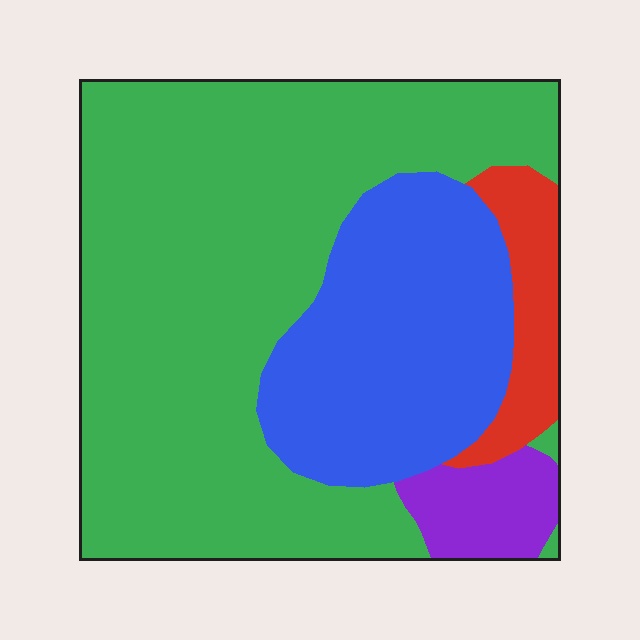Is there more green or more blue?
Green.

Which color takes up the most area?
Green, at roughly 60%.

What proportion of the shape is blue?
Blue covers 25% of the shape.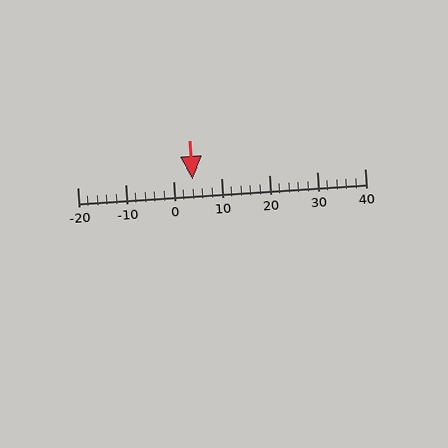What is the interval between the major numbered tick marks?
The major tick marks are spaced 10 units apart.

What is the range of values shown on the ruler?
The ruler shows values from -20 to 40.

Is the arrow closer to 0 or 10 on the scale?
The arrow is closer to 0.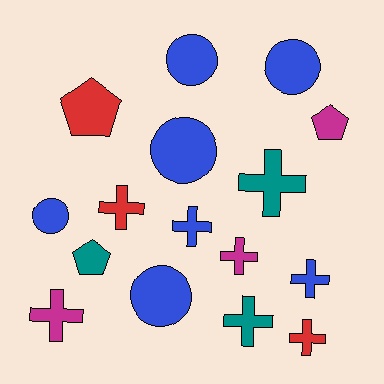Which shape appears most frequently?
Cross, with 8 objects.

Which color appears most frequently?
Blue, with 7 objects.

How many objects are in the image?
There are 16 objects.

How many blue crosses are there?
There are 2 blue crosses.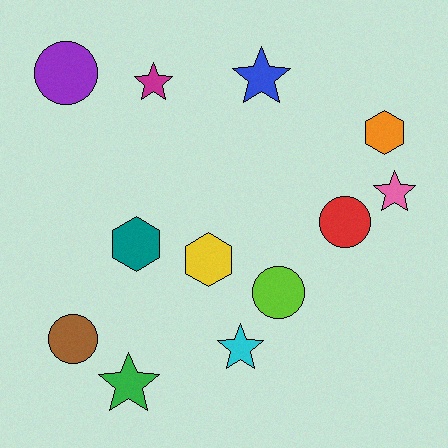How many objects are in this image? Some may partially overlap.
There are 12 objects.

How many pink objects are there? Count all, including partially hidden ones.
There is 1 pink object.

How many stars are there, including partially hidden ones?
There are 5 stars.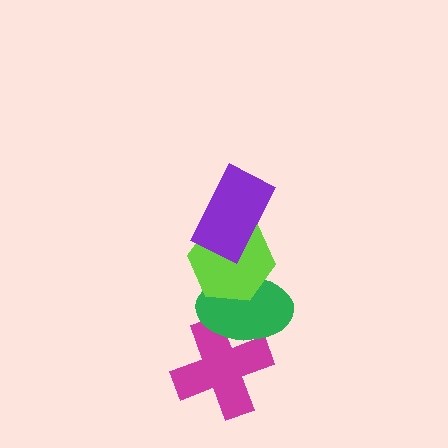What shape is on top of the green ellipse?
The lime hexagon is on top of the green ellipse.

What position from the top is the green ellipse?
The green ellipse is 3rd from the top.